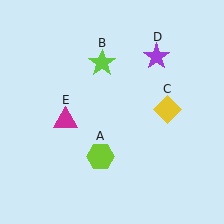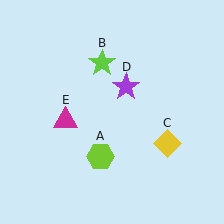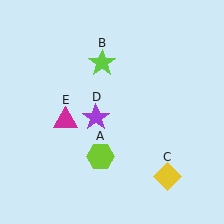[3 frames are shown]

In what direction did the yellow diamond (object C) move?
The yellow diamond (object C) moved down.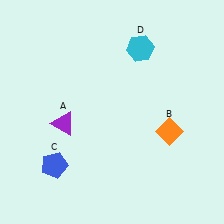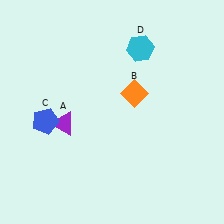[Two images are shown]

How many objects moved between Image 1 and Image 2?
2 objects moved between the two images.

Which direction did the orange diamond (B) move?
The orange diamond (B) moved up.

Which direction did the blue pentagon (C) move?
The blue pentagon (C) moved up.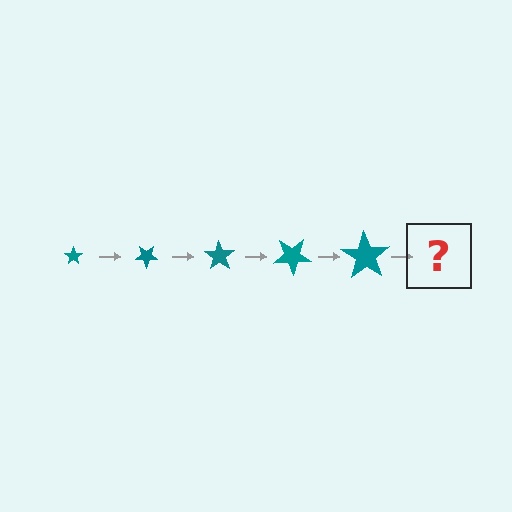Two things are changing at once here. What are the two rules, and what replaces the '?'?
The two rules are that the star grows larger each step and it rotates 35 degrees each step. The '?' should be a star, larger than the previous one and rotated 175 degrees from the start.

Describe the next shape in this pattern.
It should be a star, larger than the previous one and rotated 175 degrees from the start.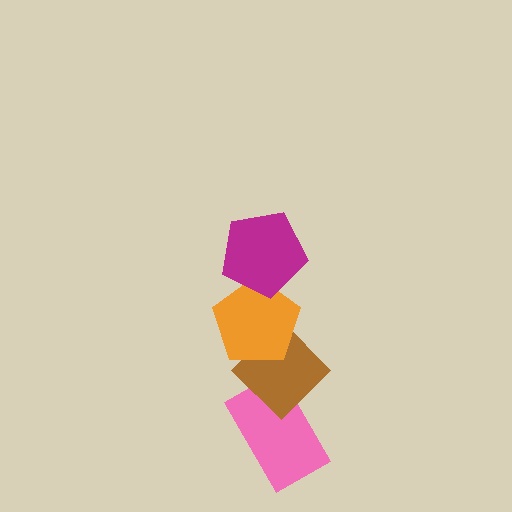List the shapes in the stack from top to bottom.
From top to bottom: the magenta pentagon, the orange pentagon, the brown diamond, the pink rectangle.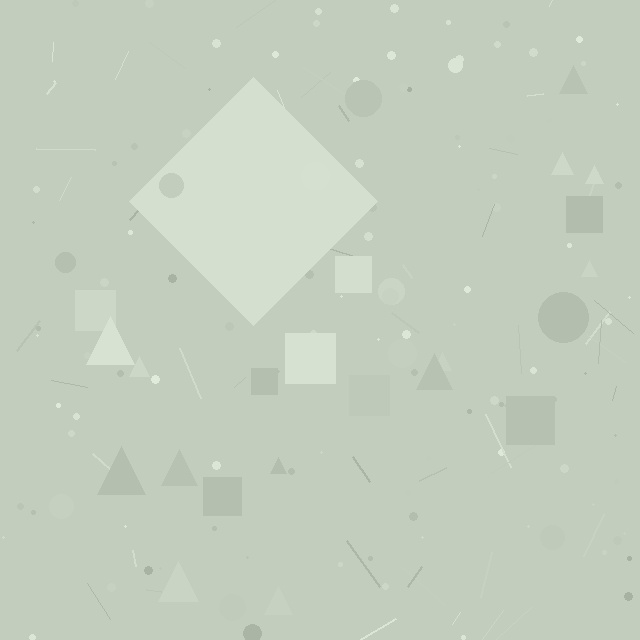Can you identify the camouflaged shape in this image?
The camouflaged shape is a diamond.